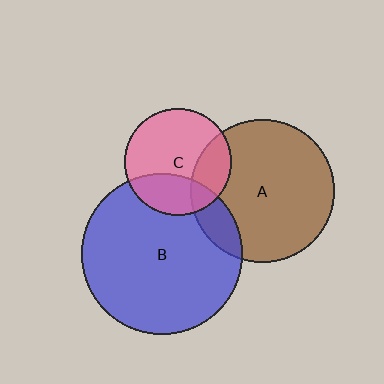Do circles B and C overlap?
Yes.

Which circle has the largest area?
Circle B (blue).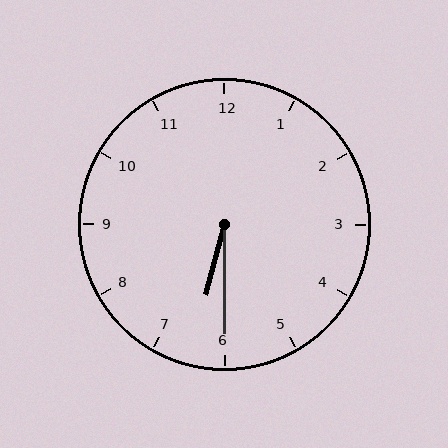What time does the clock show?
6:30.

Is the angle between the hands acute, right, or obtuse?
It is acute.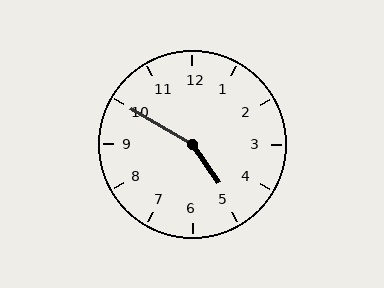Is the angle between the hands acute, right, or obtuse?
It is obtuse.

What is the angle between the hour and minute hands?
Approximately 155 degrees.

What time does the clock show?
4:50.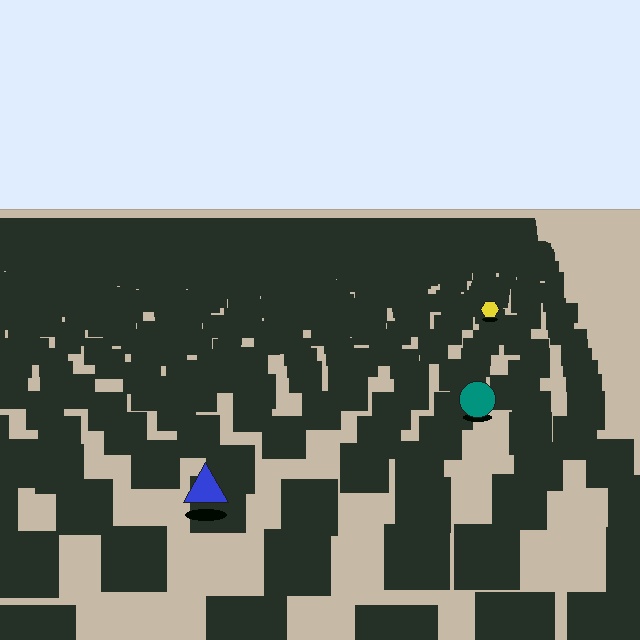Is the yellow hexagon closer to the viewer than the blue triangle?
No. The blue triangle is closer — you can tell from the texture gradient: the ground texture is coarser near it.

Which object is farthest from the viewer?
The yellow hexagon is farthest from the viewer. It appears smaller and the ground texture around it is denser.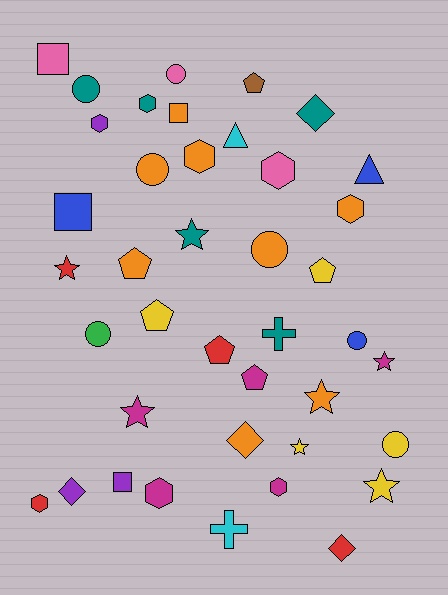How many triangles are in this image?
There are 2 triangles.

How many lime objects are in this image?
There are no lime objects.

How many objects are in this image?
There are 40 objects.